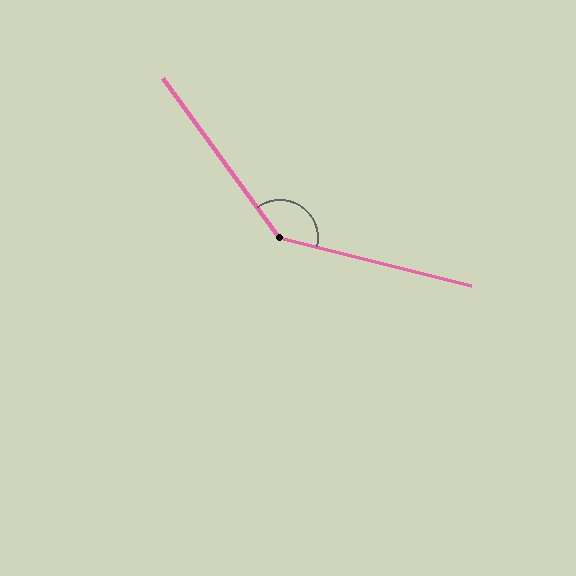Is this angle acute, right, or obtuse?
It is obtuse.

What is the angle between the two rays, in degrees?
Approximately 140 degrees.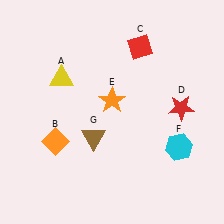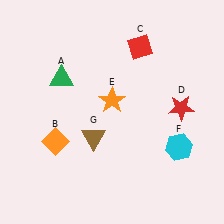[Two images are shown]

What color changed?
The triangle (A) changed from yellow in Image 1 to green in Image 2.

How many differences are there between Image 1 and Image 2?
There is 1 difference between the two images.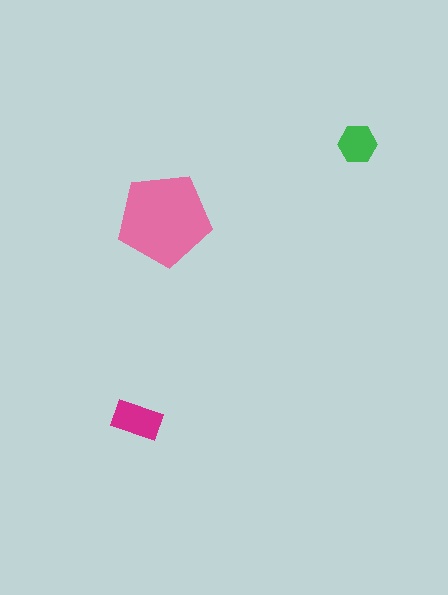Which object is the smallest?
The green hexagon.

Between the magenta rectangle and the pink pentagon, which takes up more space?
The pink pentagon.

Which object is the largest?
The pink pentagon.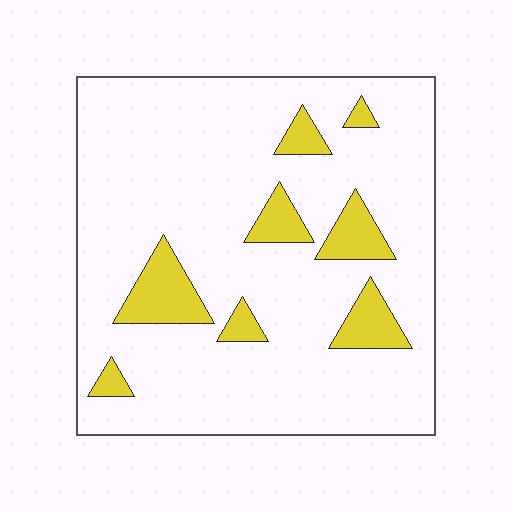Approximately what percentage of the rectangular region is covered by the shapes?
Approximately 15%.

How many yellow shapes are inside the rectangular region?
8.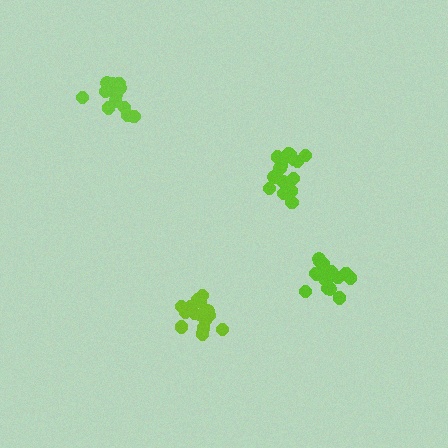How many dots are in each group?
Group 1: 15 dots, Group 2: 15 dots, Group 3: 15 dots, Group 4: 17 dots (62 total).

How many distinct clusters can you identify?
There are 4 distinct clusters.